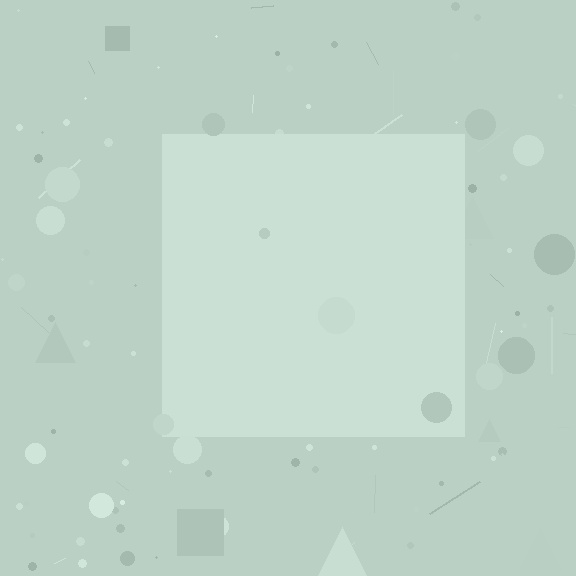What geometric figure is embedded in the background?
A square is embedded in the background.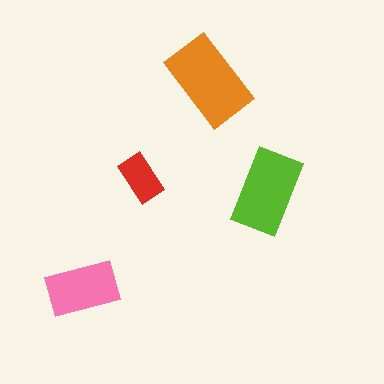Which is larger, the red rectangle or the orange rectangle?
The orange one.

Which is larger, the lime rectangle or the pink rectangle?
The lime one.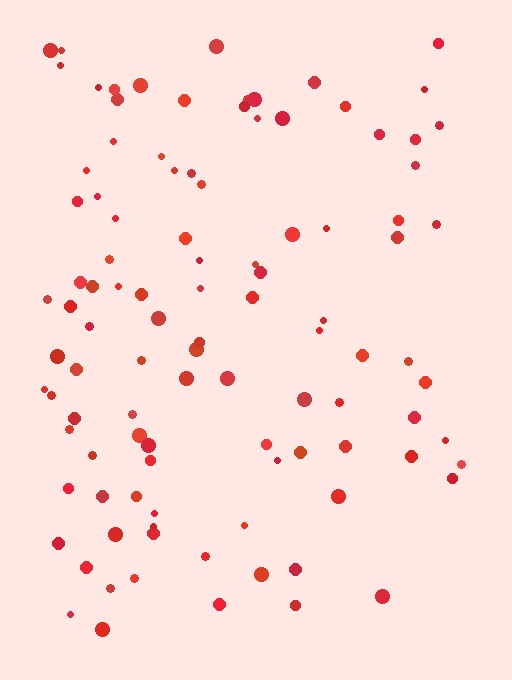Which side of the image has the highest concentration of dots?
The left.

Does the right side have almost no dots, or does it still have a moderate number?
Still a moderate number, just noticeably fewer than the left.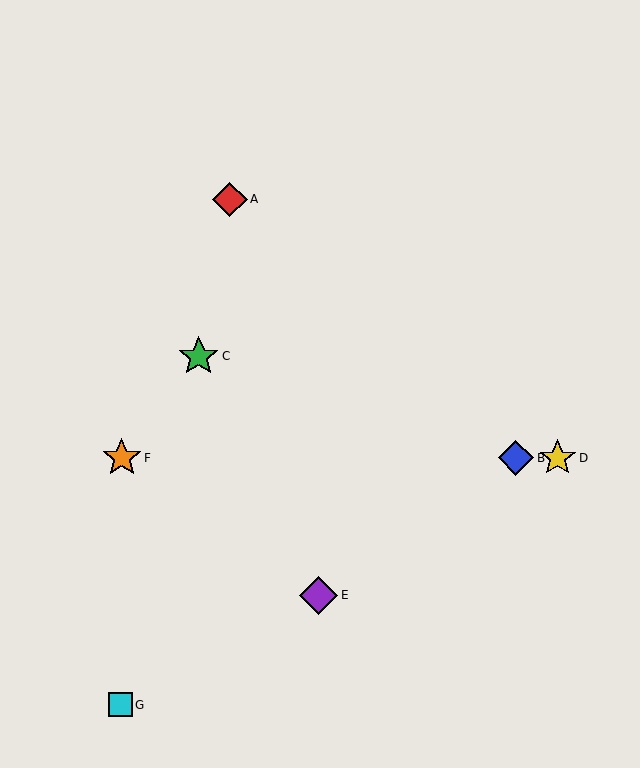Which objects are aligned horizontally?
Objects B, D, F are aligned horizontally.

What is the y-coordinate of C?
Object C is at y≈356.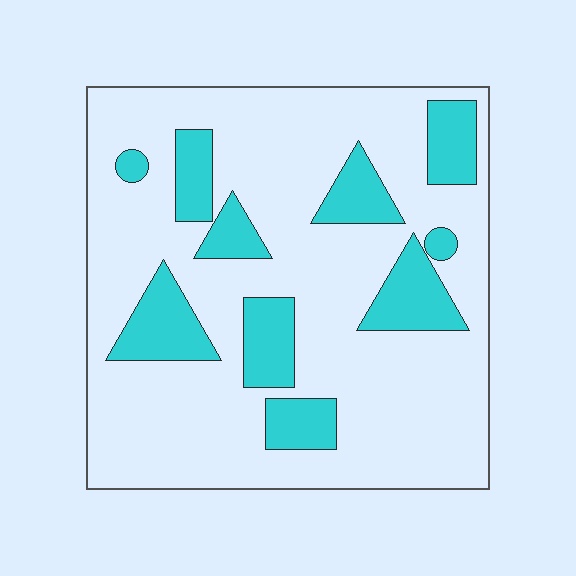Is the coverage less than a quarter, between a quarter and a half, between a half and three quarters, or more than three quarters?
Less than a quarter.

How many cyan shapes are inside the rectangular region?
10.